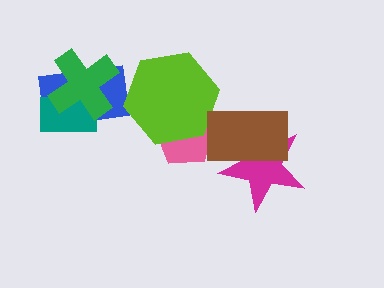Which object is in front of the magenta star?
The brown rectangle is in front of the magenta star.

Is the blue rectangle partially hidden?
Yes, it is partially covered by another shape.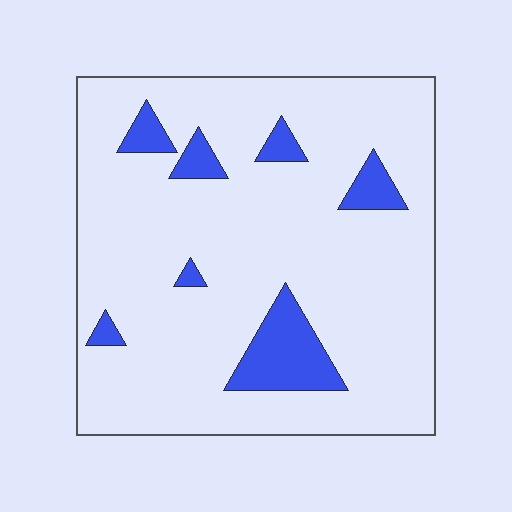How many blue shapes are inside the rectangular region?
7.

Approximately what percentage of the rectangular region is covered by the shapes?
Approximately 10%.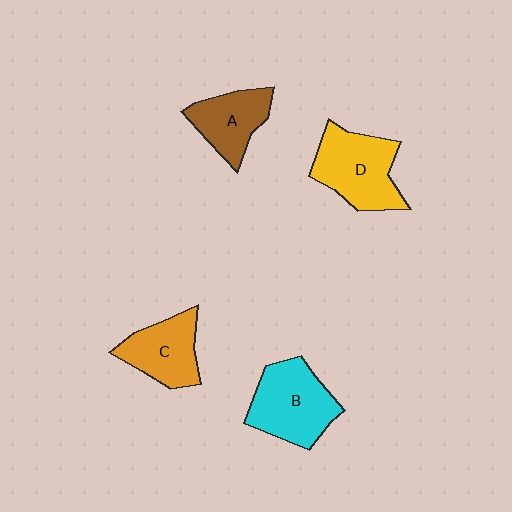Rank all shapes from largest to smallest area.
From largest to smallest: B (cyan), D (yellow), C (orange), A (brown).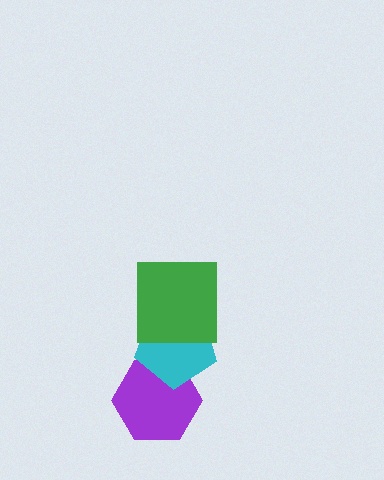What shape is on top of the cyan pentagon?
The green square is on top of the cyan pentagon.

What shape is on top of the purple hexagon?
The cyan pentagon is on top of the purple hexagon.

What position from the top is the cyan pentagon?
The cyan pentagon is 2nd from the top.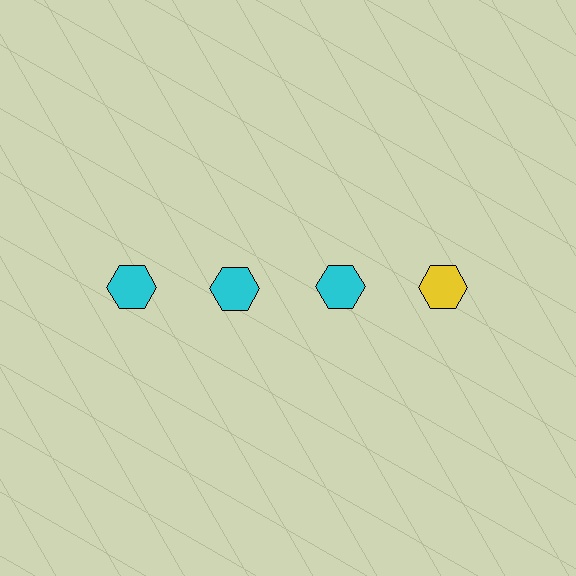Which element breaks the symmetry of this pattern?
The yellow hexagon in the top row, second from right column breaks the symmetry. All other shapes are cyan hexagons.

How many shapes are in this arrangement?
There are 4 shapes arranged in a grid pattern.